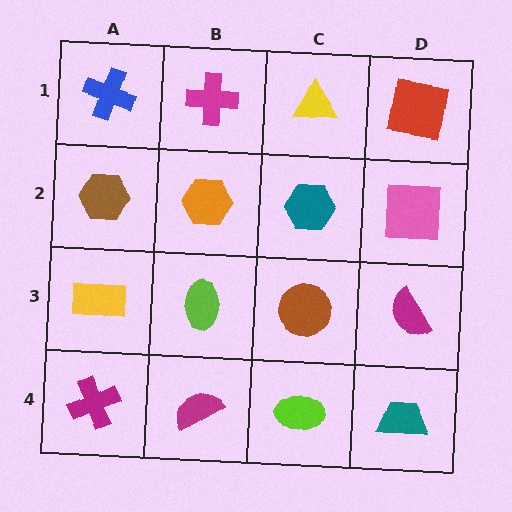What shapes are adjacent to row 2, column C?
A yellow triangle (row 1, column C), a brown circle (row 3, column C), an orange hexagon (row 2, column B), a pink square (row 2, column D).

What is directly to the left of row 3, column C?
A lime ellipse.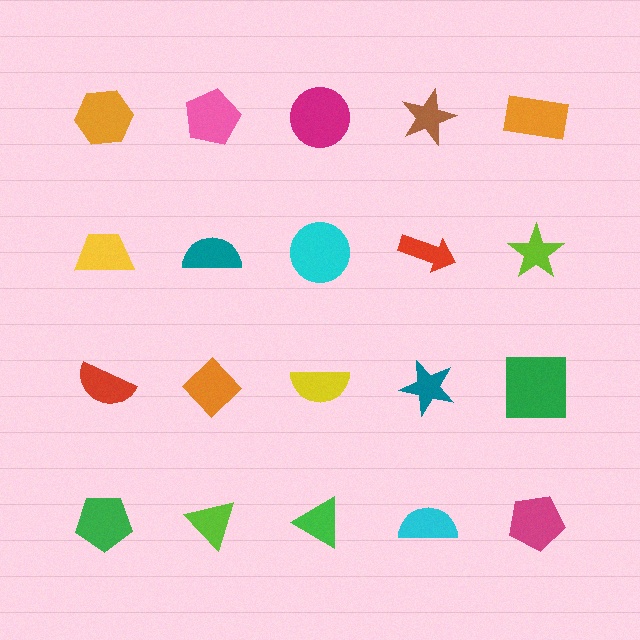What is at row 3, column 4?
A teal star.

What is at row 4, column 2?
A lime triangle.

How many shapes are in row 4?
5 shapes.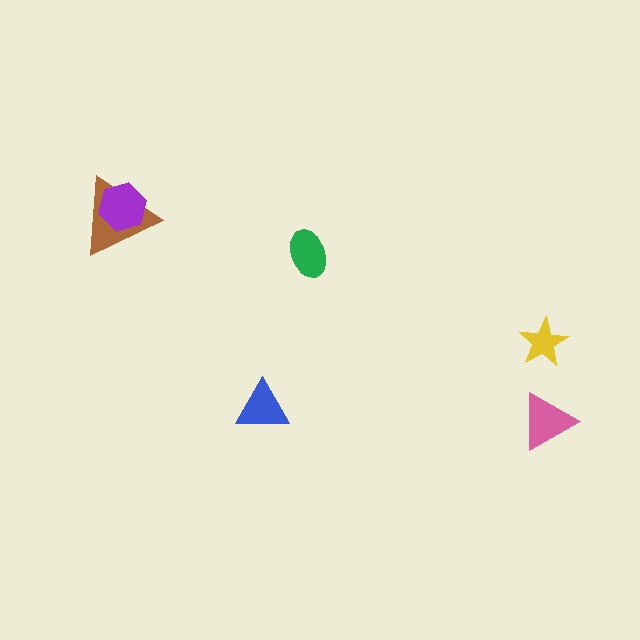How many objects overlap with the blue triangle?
0 objects overlap with the blue triangle.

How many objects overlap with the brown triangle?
1 object overlaps with the brown triangle.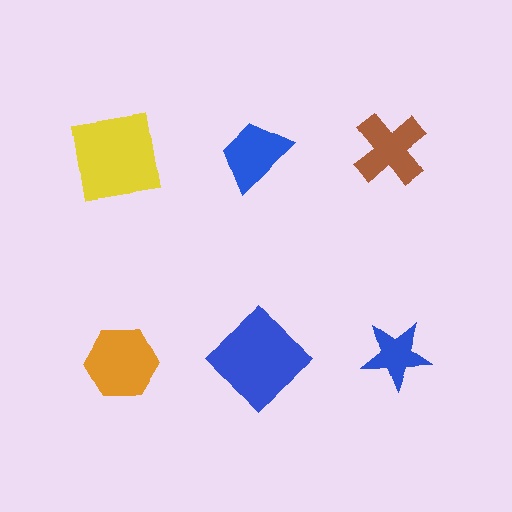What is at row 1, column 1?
A yellow square.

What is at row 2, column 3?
A blue star.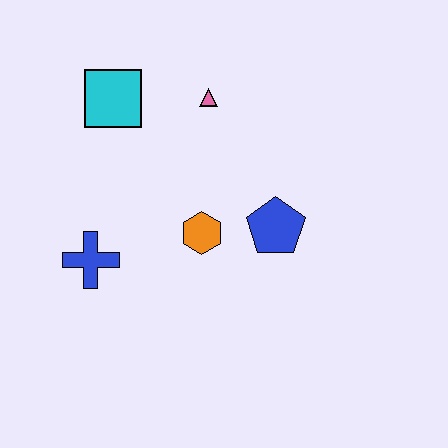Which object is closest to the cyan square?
The pink triangle is closest to the cyan square.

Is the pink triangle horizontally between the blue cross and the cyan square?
No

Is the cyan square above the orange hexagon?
Yes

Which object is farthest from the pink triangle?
The blue cross is farthest from the pink triangle.